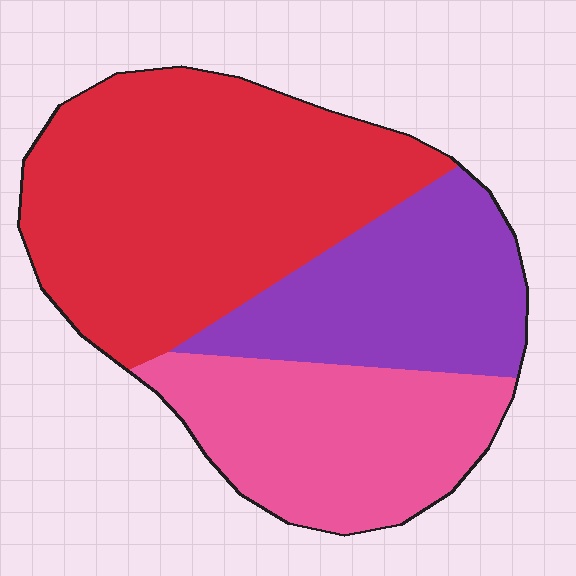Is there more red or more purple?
Red.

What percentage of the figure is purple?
Purple takes up about one quarter (1/4) of the figure.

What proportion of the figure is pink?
Pink takes up about one quarter (1/4) of the figure.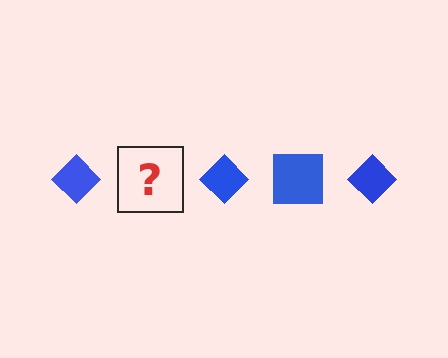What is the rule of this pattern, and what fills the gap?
The rule is that the pattern cycles through diamond, square shapes in blue. The gap should be filled with a blue square.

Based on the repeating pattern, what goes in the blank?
The blank should be a blue square.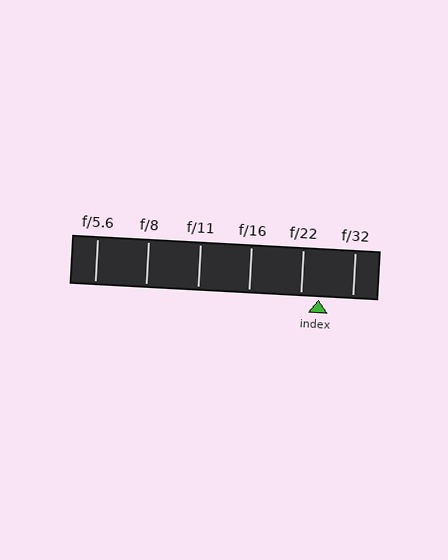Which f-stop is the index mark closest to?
The index mark is closest to f/22.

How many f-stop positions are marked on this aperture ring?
There are 6 f-stop positions marked.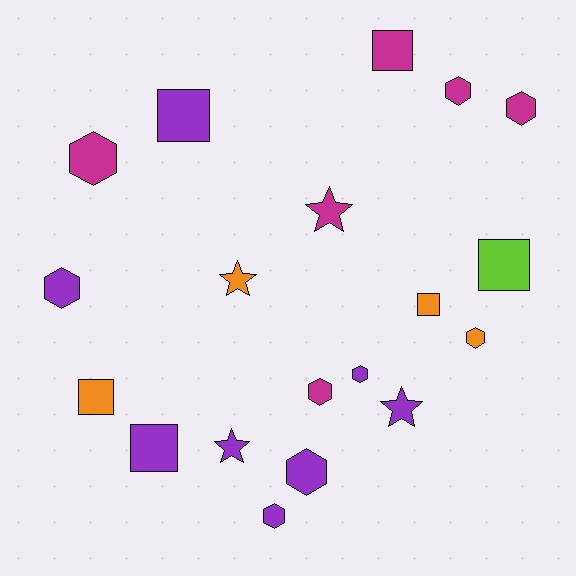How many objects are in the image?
There are 19 objects.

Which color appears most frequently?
Purple, with 8 objects.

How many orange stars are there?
There is 1 orange star.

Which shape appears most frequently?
Hexagon, with 9 objects.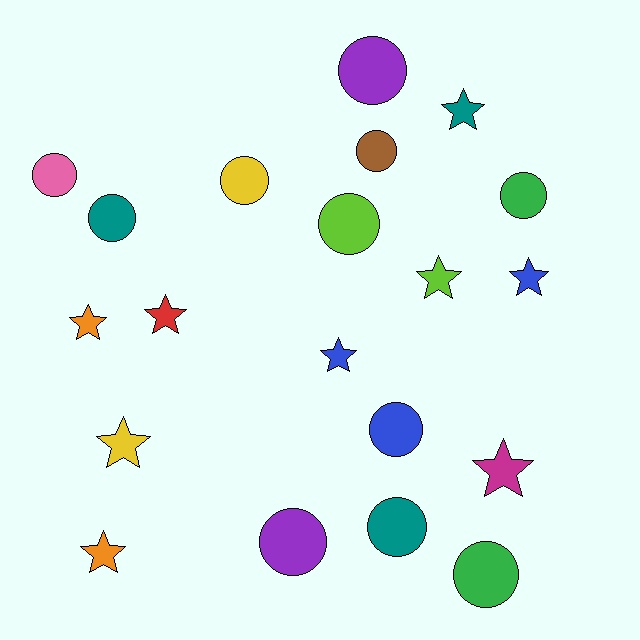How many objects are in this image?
There are 20 objects.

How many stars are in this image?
There are 9 stars.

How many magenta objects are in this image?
There is 1 magenta object.